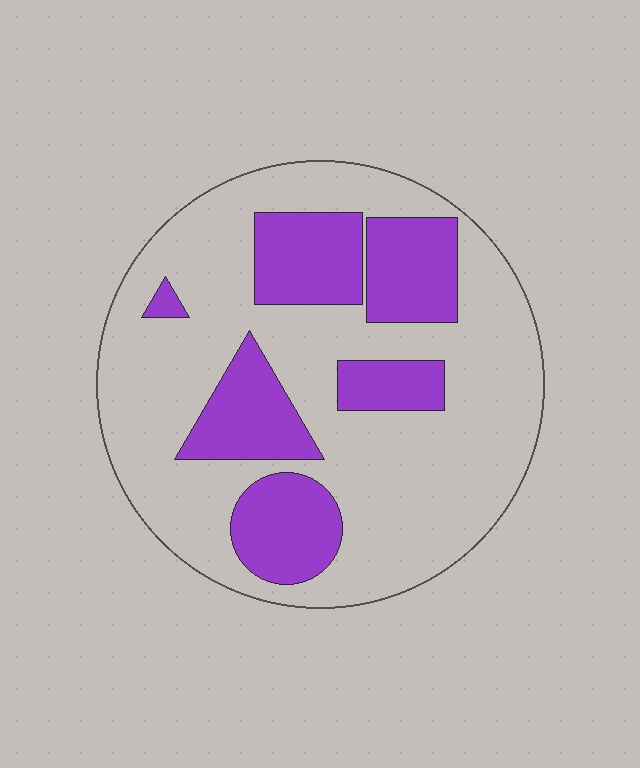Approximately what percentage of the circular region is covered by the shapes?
Approximately 30%.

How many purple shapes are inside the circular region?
6.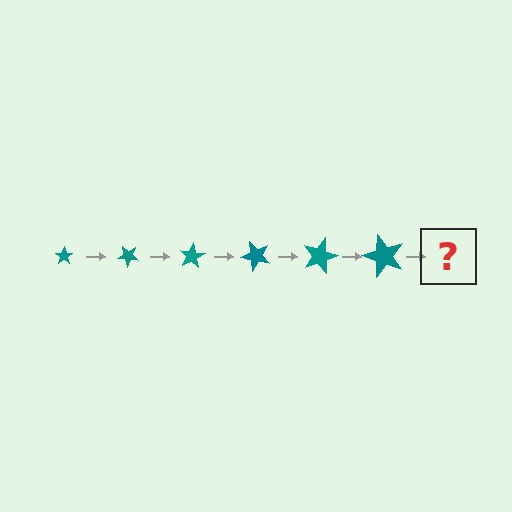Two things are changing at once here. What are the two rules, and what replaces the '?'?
The two rules are that the star grows larger each step and it rotates 40 degrees each step. The '?' should be a star, larger than the previous one and rotated 240 degrees from the start.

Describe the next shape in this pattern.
It should be a star, larger than the previous one and rotated 240 degrees from the start.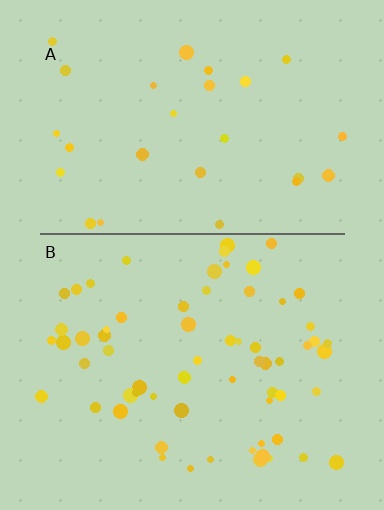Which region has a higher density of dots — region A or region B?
B (the bottom).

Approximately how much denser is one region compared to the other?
Approximately 2.4× — region B over region A.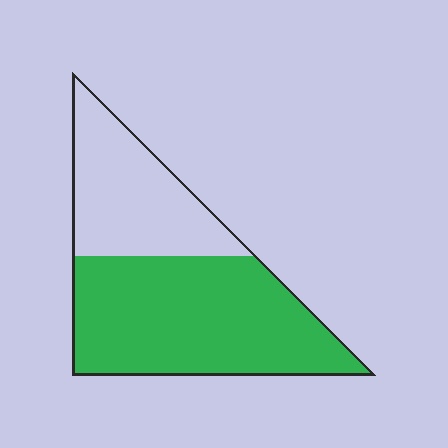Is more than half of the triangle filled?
Yes.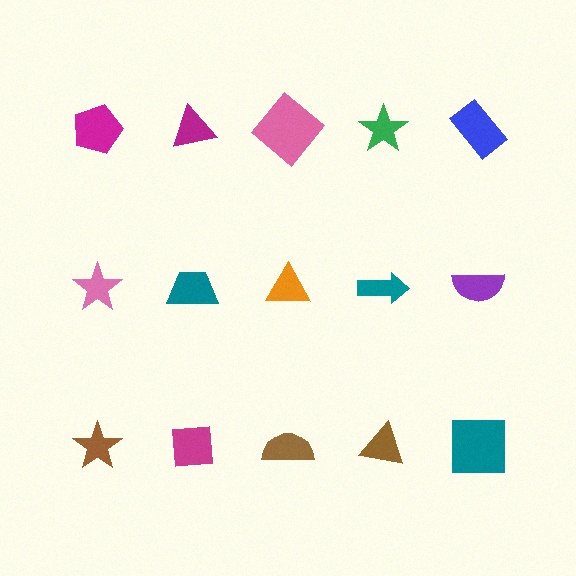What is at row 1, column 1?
A magenta pentagon.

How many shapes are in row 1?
5 shapes.